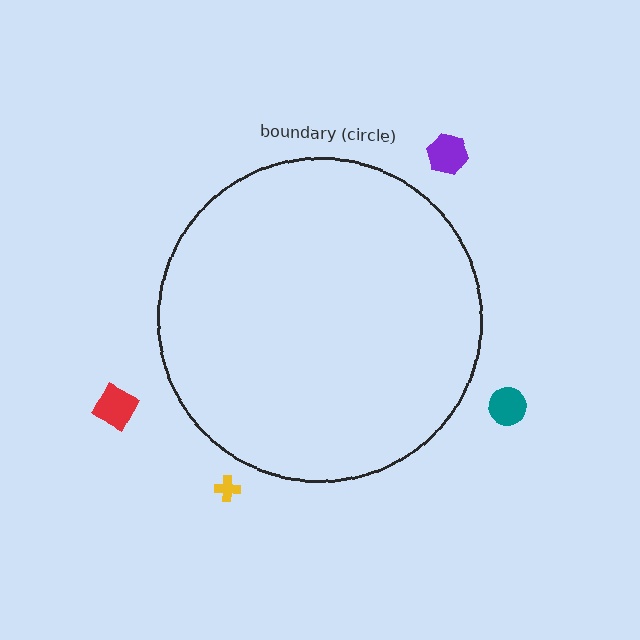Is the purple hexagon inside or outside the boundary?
Outside.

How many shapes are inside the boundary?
0 inside, 4 outside.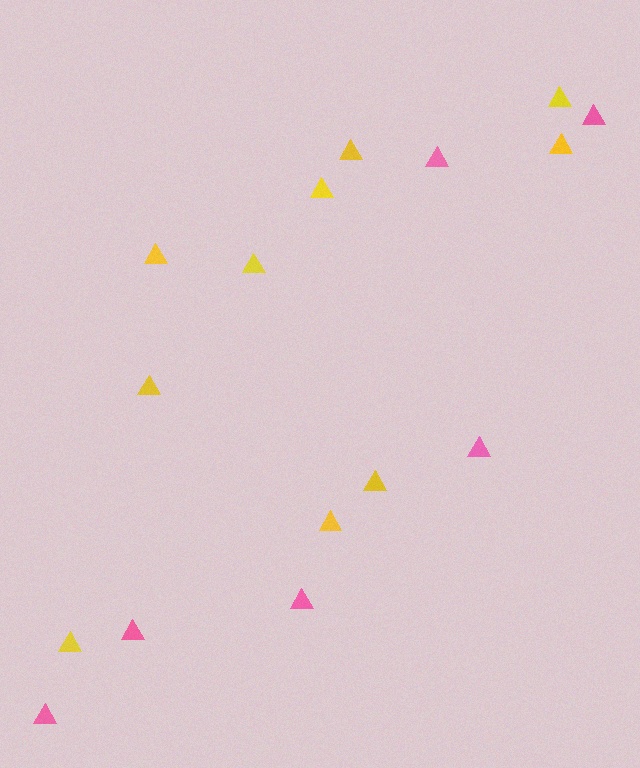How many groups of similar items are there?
There are 2 groups: one group of pink triangles (6) and one group of yellow triangles (10).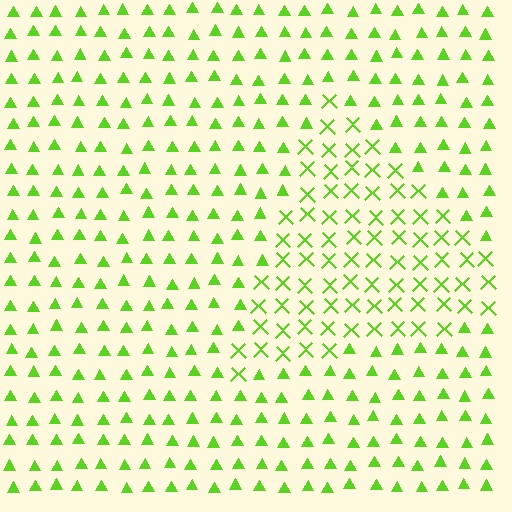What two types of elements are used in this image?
The image uses X marks inside the triangle region and triangles outside it.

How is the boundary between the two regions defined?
The boundary is defined by a change in element shape: X marks inside vs. triangles outside. All elements share the same color and spacing.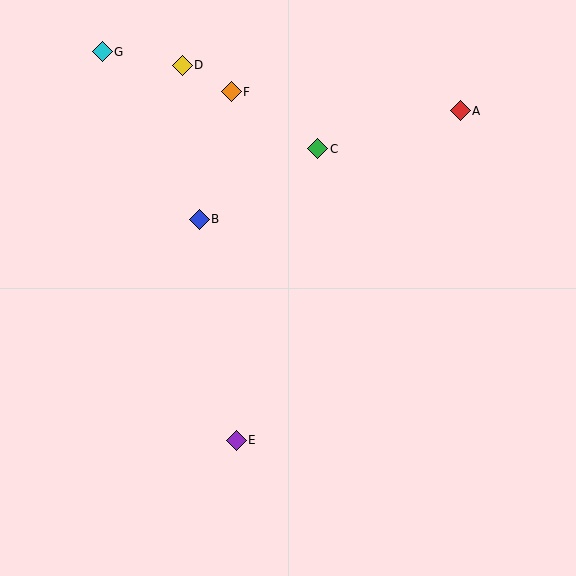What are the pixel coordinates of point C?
Point C is at (318, 149).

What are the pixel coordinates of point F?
Point F is at (231, 92).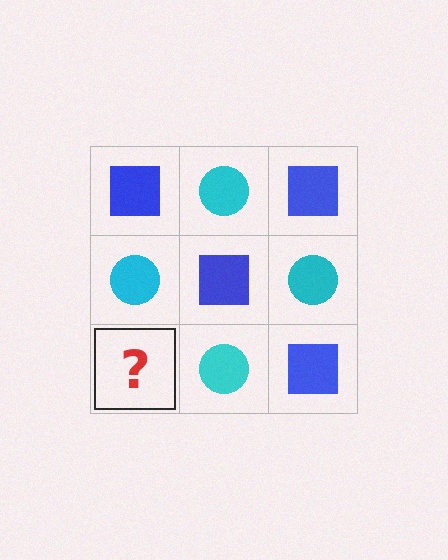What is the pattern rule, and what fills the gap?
The rule is that it alternates blue square and cyan circle in a checkerboard pattern. The gap should be filled with a blue square.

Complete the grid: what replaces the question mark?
The question mark should be replaced with a blue square.